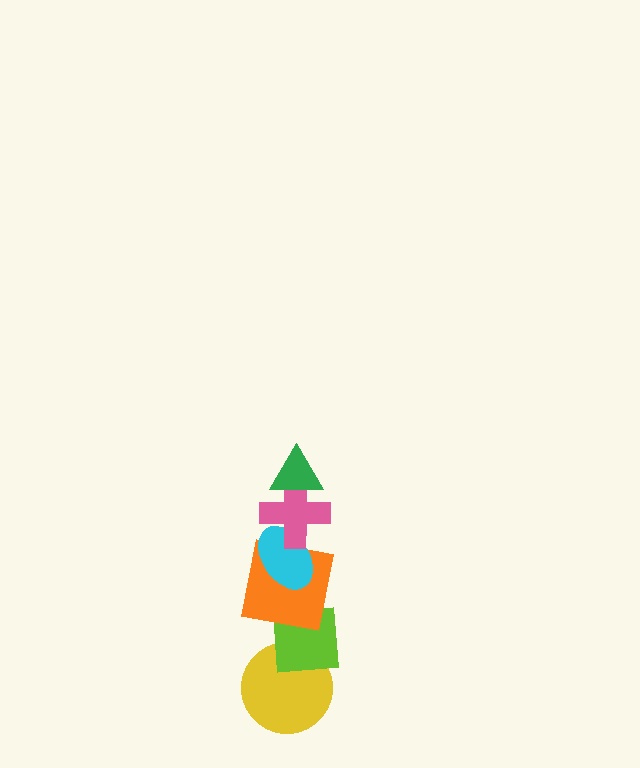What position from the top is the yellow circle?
The yellow circle is 6th from the top.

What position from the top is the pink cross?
The pink cross is 2nd from the top.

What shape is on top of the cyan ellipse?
The pink cross is on top of the cyan ellipse.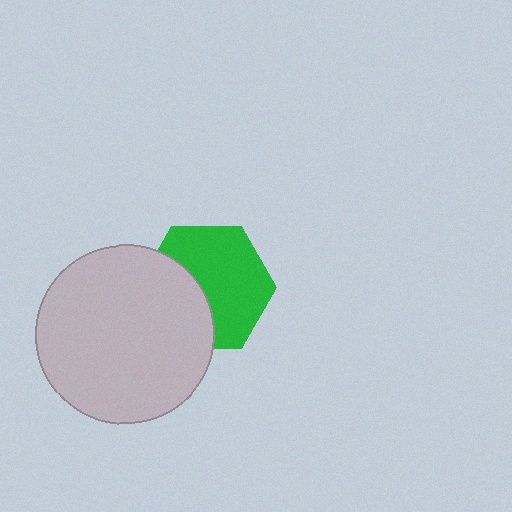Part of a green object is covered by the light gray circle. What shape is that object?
It is a hexagon.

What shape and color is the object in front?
The object in front is a light gray circle.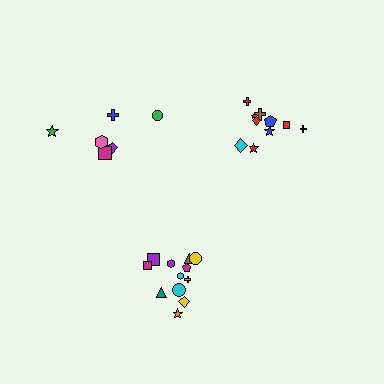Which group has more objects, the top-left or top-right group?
The top-right group.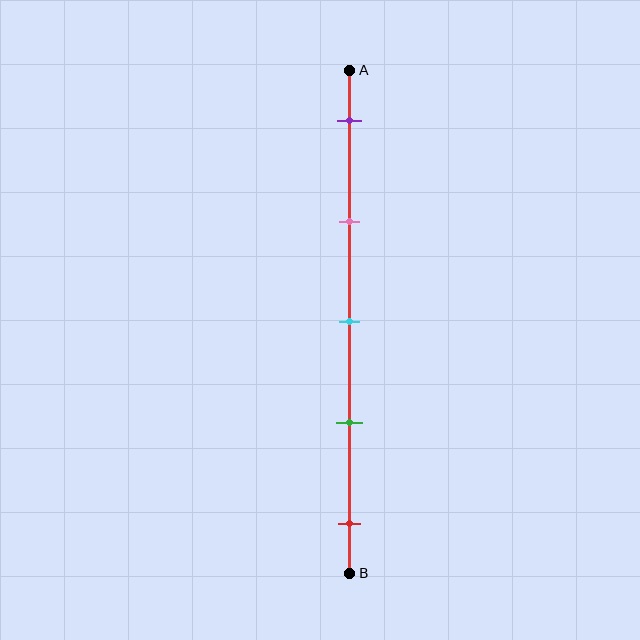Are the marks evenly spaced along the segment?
Yes, the marks are approximately evenly spaced.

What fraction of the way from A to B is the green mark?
The green mark is approximately 70% (0.7) of the way from A to B.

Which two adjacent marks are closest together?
The cyan and green marks are the closest adjacent pair.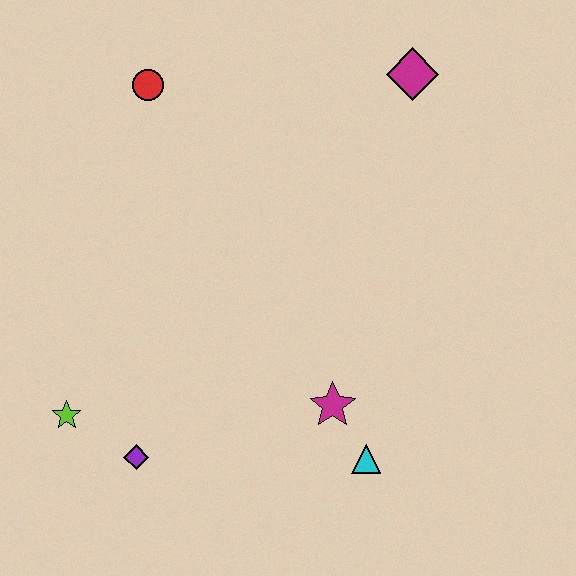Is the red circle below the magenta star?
No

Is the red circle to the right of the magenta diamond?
No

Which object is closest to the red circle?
The magenta diamond is closest to the red circle.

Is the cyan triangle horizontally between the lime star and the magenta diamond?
Yes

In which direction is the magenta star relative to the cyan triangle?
The magenta star is above the cyan triangle.